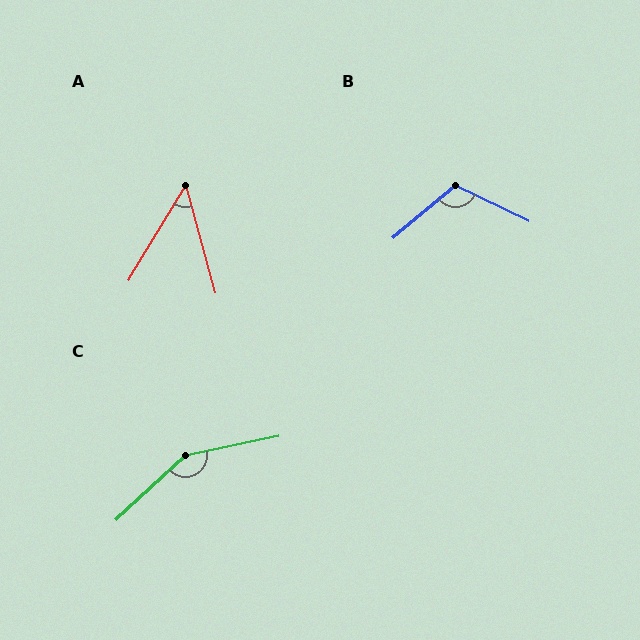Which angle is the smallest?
A, at approximately 46 degrees.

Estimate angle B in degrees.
Approximately 115 degrees.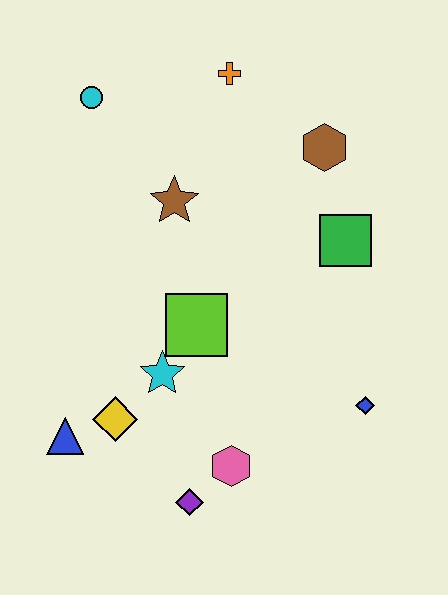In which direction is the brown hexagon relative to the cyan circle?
The brown hexagon is to the right of the cyan circle.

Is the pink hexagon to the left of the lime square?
No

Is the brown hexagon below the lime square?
No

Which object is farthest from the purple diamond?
The orange cross is farthest from the purple diamond.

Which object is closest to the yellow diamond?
The blue triangle is closest to the yellow diamond.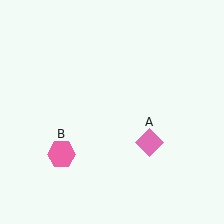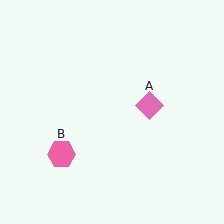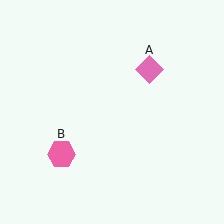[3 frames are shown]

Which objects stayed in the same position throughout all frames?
Pink hexagon (object B) remained stationary.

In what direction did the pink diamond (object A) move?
The pink diamond (object A) moved up.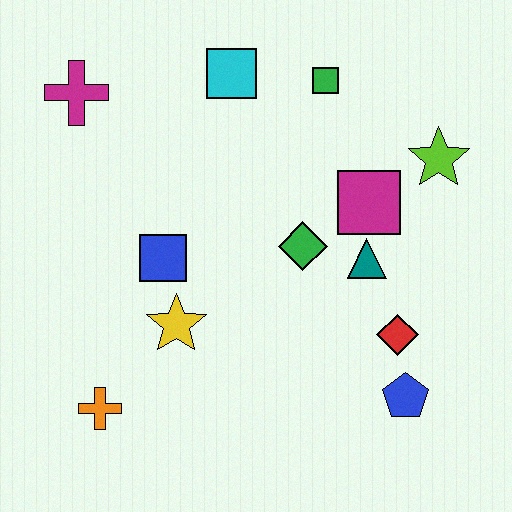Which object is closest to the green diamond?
The teal triangle is closest to the green diamond.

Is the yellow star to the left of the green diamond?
Yes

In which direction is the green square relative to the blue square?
The green square is above the blue square.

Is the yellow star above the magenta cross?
No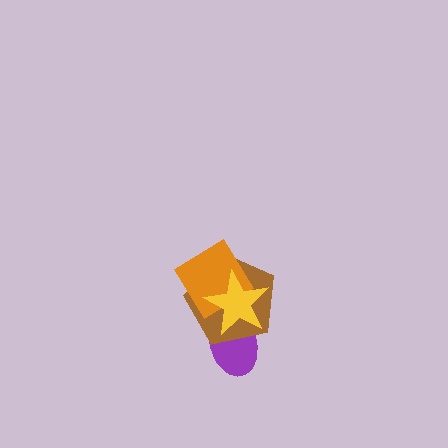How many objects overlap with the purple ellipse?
2 objects overlap with the purple ellipse.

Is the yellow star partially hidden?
No, no other shape covers it.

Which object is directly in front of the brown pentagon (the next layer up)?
The orange diamond is directly in front of the brown pentagon.